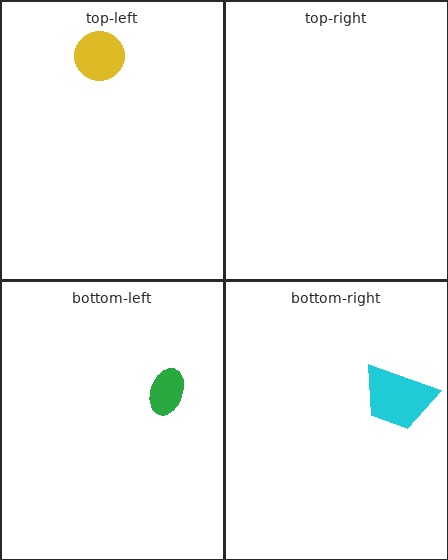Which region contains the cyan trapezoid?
The bottom-right region.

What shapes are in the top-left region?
The yellow circle.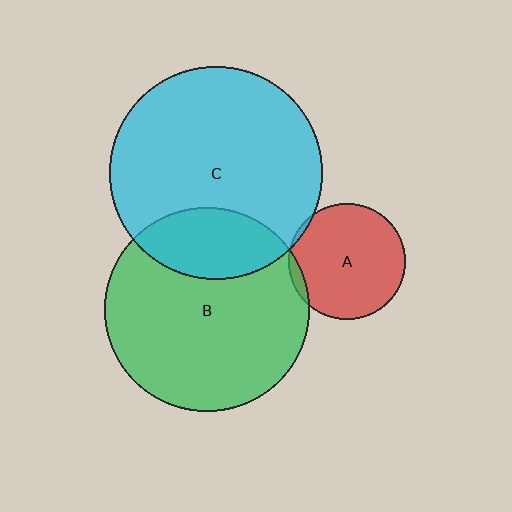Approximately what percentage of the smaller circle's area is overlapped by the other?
Approximately 5%.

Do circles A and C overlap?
Yes.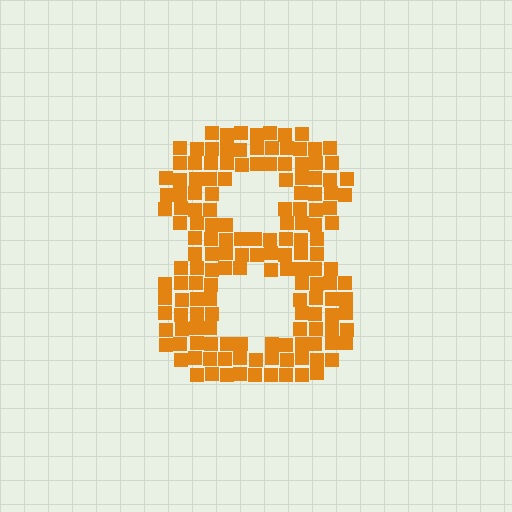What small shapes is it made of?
It is made of small squares.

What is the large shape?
The large shape is the digit 8.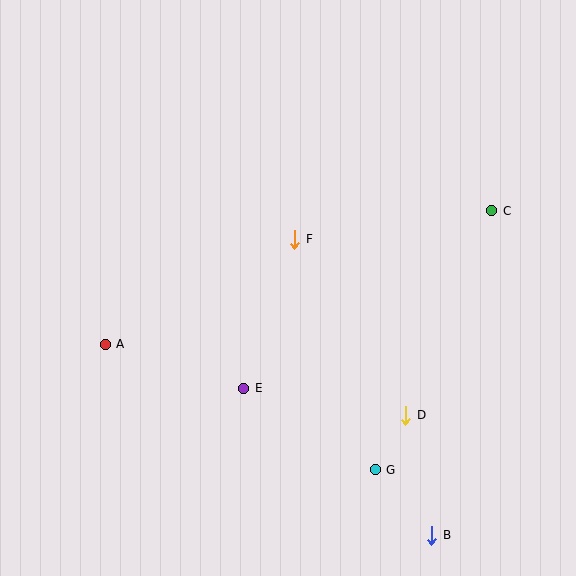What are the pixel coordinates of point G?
Point G is at (375, 470).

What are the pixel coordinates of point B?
Point B is at (432, 535).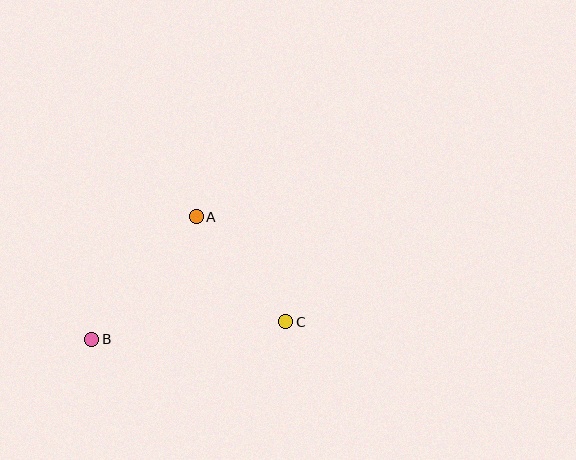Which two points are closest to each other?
Points A and C are closest to each other.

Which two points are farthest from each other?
Points B and C are farthest from each other.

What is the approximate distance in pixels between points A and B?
The distance between A and B is approximately 161 pixels.